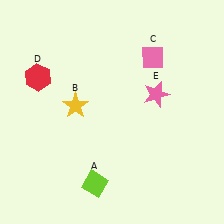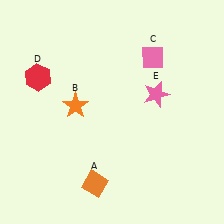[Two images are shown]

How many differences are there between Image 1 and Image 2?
There are 2 differences between the two images.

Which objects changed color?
A changed from lime to orange. B changed from yellow to orange.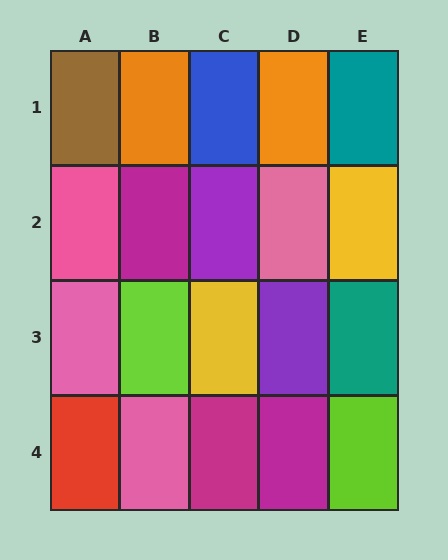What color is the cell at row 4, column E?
Lime.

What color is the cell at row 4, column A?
Red.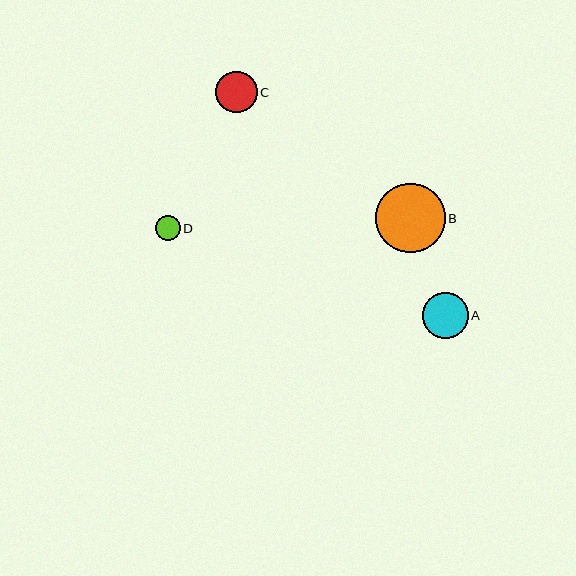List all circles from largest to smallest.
From largest to smallest: B, A, C, D.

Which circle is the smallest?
Circle D is the smallest with a size of approximately 24 pixels.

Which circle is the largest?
Circle B is the largest with a size of approximately 70 pixels.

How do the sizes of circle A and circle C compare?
Circle A and circle C are approximately the same size.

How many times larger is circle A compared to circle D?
Circle A is approximately 1.9 times the size of circle D.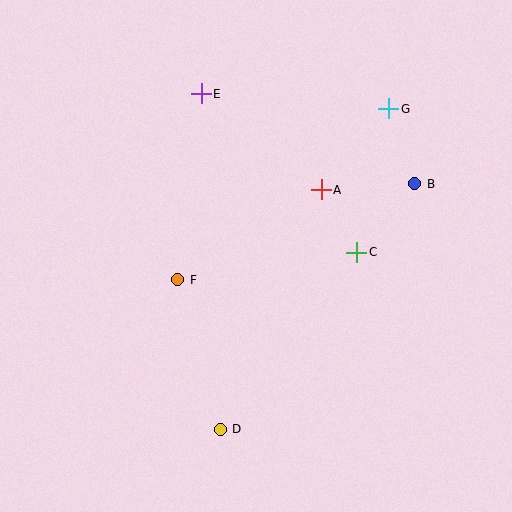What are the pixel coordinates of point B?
Point B is at (415, 184).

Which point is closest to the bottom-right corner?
Point C is closest to the bottom-right corner.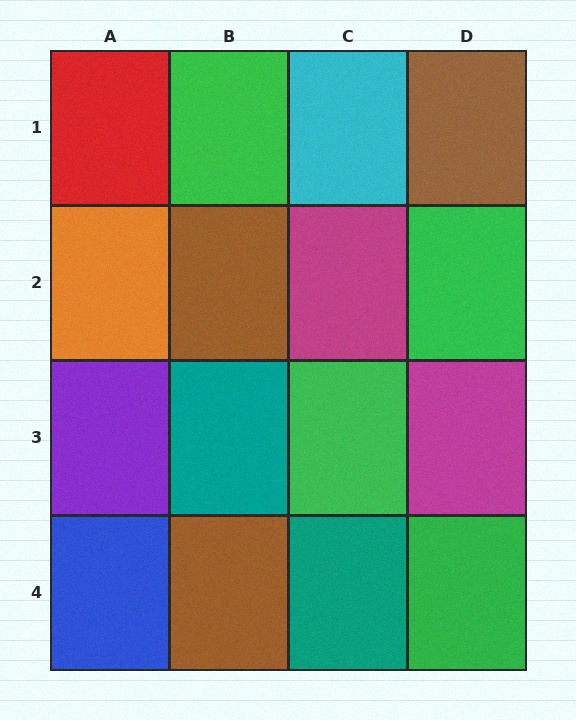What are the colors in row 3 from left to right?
Purple, teal, green, magenta.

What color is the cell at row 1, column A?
Red.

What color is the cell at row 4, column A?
Blue.